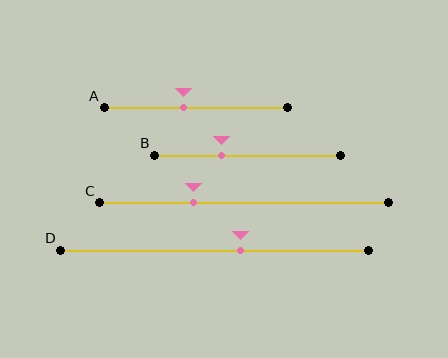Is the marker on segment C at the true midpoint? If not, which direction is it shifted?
No, the marker on segment C is shifted to the left by about 17% of the segment length.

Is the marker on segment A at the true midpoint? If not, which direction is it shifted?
No, the marker on segment A is shifted to the left by about 7% of the segment length.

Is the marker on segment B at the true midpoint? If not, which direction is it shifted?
No, the marker on segment B is shifted to the left by about 14% of the segment length.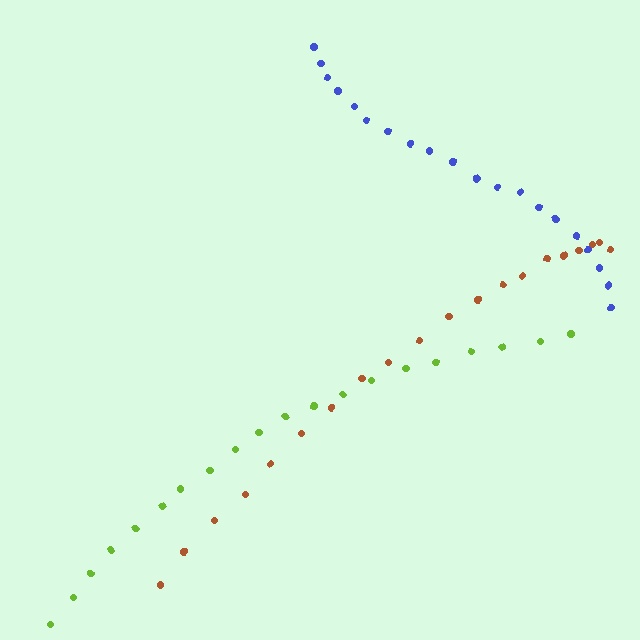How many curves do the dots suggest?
There are 3 distinct paths.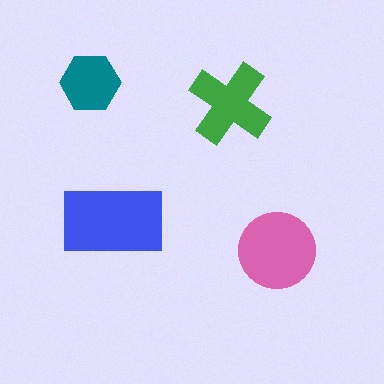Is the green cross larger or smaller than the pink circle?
Smaller.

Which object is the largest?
The blue rectangle.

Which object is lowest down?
The pink circle is bottommost.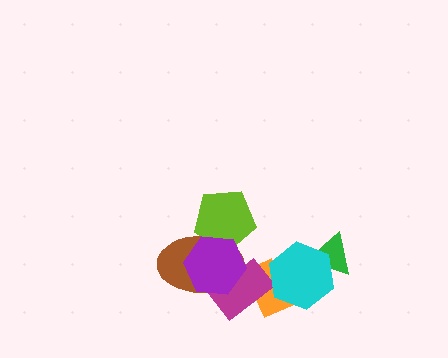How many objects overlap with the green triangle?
1 object overlaps with the green triangle.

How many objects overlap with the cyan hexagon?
2 objects overlap with the cyan hexagon.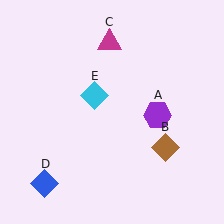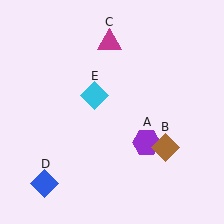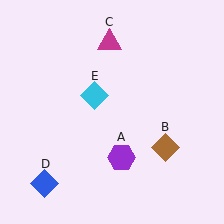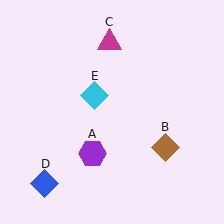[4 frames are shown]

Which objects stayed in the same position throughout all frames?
Brown diamond (object B) and magenta triangle (object C) and blue diamond (object D) and cyan diamond (object E) remained stationary.